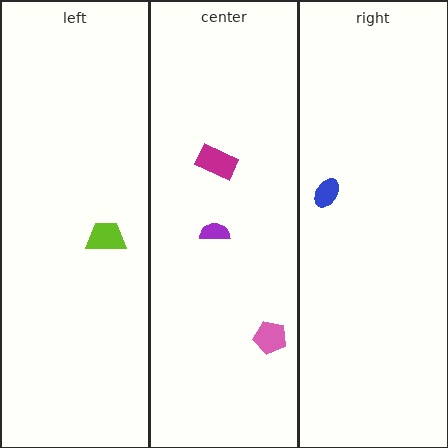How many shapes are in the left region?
1.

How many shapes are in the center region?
3.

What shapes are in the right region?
The blue ellipse.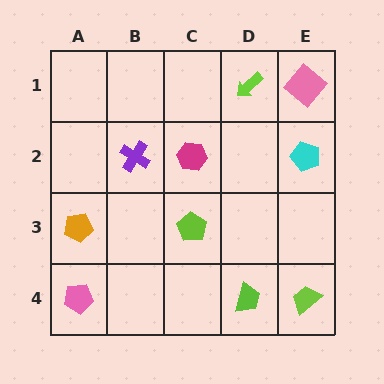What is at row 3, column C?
A lime pentagon.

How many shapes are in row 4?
3 shapes.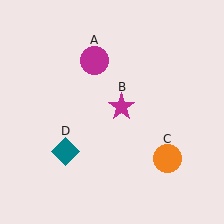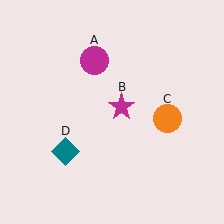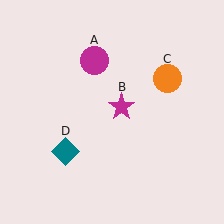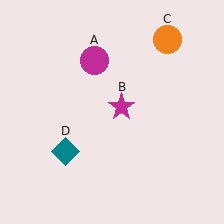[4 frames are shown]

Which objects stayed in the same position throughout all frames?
Magenta circle (object A) and magenta star (object B) and teal diamond (object D) remained stationary.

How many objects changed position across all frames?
1 object changed position: orange circle (object C).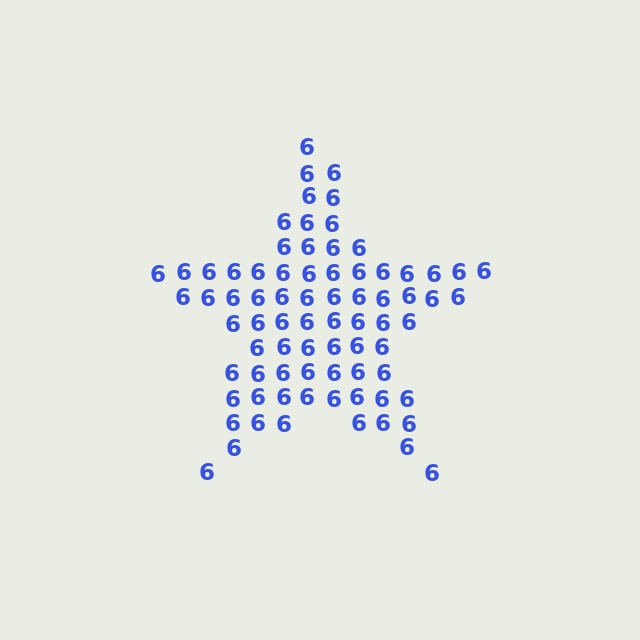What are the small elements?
The small elements are digit 6's.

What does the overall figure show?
The overall figure shows a star.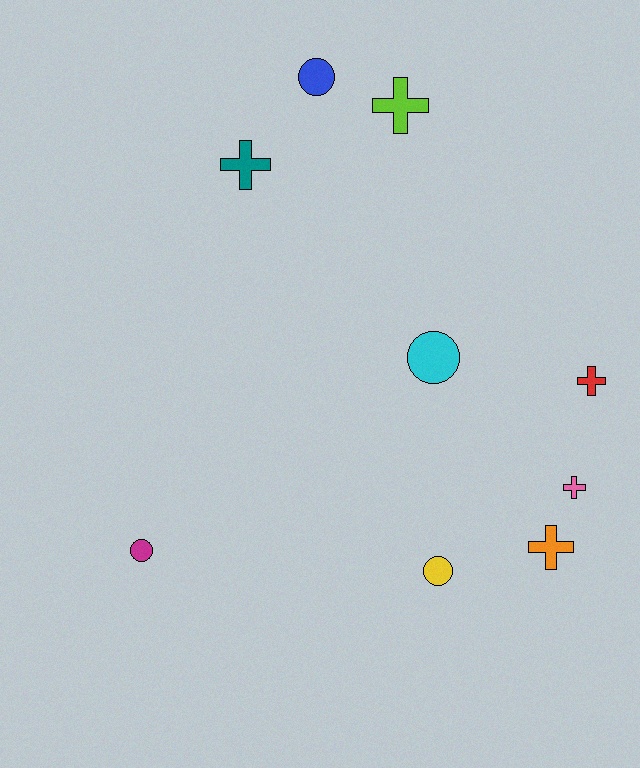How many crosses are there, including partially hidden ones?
There are 5 crosses.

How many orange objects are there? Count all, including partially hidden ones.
There is 1 orange object.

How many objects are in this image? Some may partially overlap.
There are 9 objects.